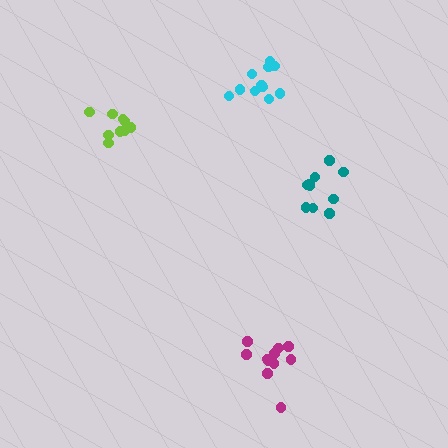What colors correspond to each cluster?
The clusters are colored: lime, teal, cyan, magenta.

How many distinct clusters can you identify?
There are 4 distinct clusters.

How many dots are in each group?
Group 1: 9 dots, Group 2: 10 dots, Group 3: 11 dots, Group 4: 11 dots (41 total).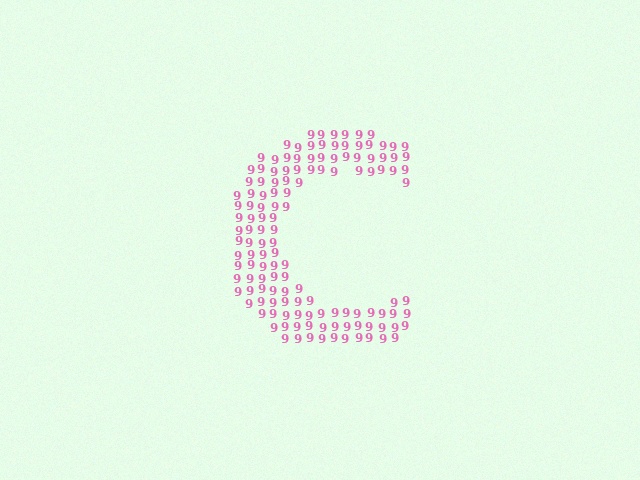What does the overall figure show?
The overall figure shows the letter C.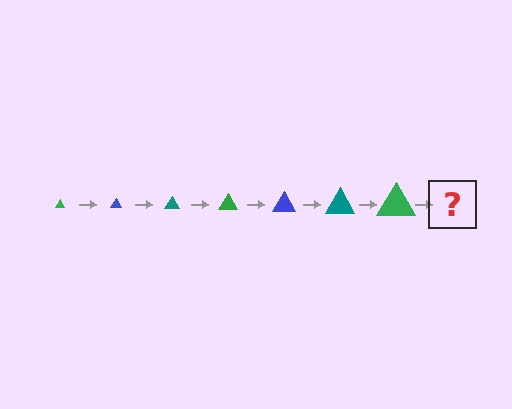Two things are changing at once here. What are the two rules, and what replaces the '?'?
The two rules are that the triangle grows larger each step and the color cycles through green, blue, and teal. The '?' should be a blue triangle, larger than the previous one.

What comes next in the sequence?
The next element should be a blue triangle, larger than the previous one.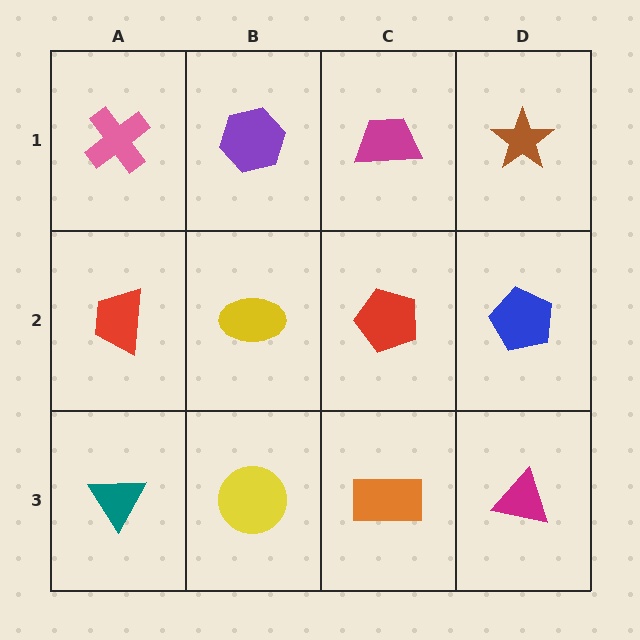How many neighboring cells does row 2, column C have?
4.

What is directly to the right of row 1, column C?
A brown star.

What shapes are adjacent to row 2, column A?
A pink cross (row 1, column A), a teal triangle (row 3, column A), a yellow ellipse (row 2, column B).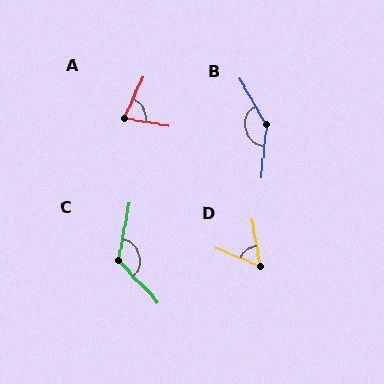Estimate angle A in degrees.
Approximately 76 degrees.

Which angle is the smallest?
D, at approximately 58 degrees.